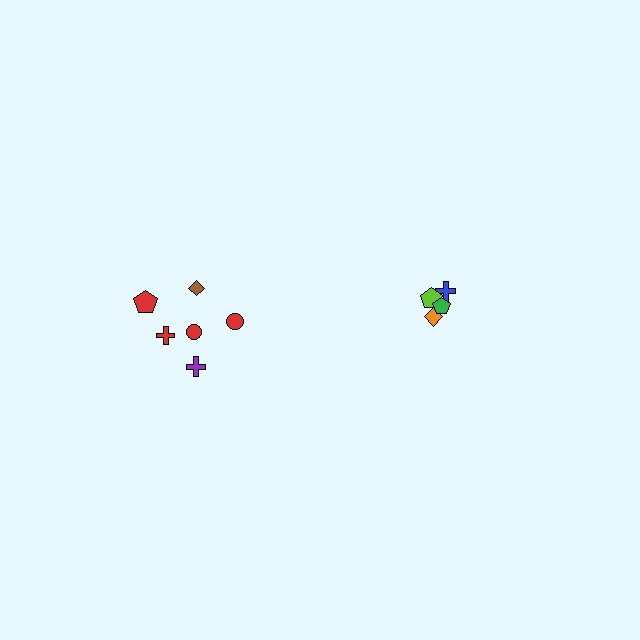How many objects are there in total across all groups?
There are 10 objects.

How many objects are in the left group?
There are 6 objects.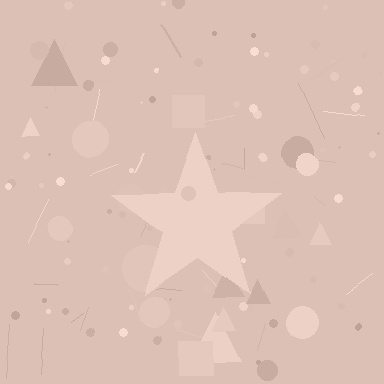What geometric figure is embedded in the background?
A star is embedded in the background.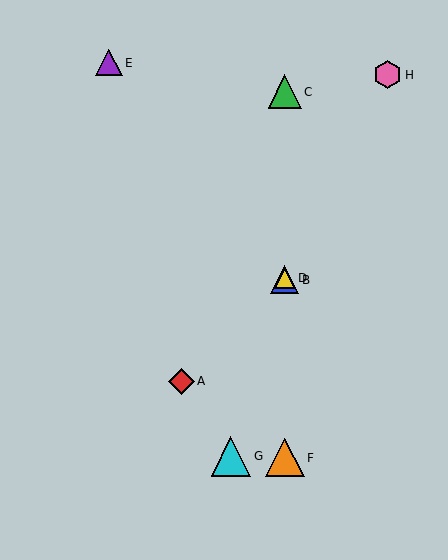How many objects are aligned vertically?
4 objects (B, C, D, F) are aligned vertically.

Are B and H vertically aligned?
No, B is at x≈285 and H is at x≈388.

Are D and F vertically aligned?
Yes, both are at x≈285.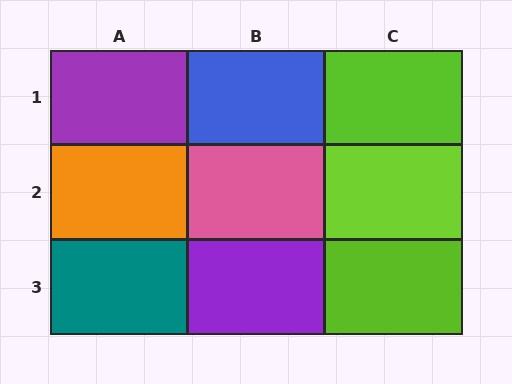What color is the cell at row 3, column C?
Lime.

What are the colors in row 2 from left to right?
Orange, pink, lime.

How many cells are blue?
1 cell is blue.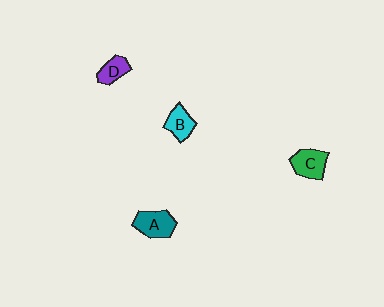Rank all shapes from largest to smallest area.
From largest to smallest: A (teal), C (green), B (cyan), D (purple).